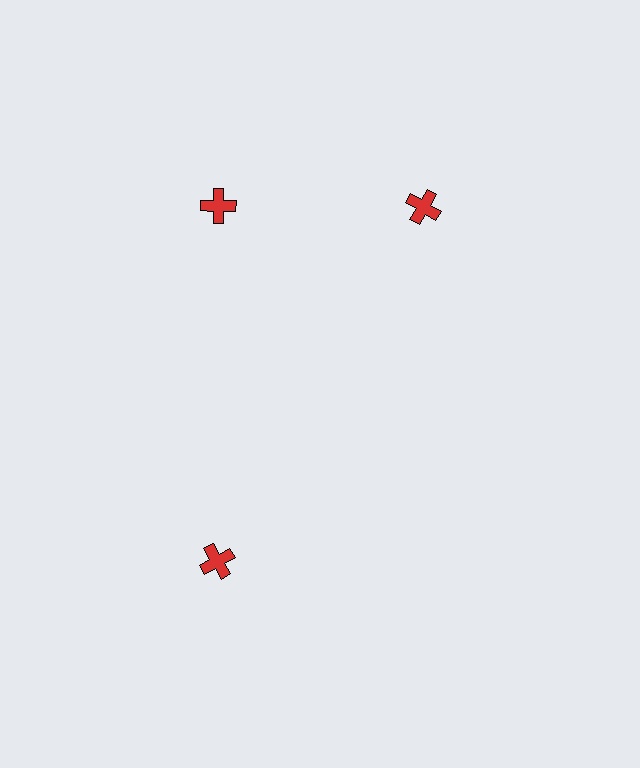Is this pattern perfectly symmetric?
No. The 3 red crosses are arranged in a ring, but one element near the 3 o'clock position is rotated out of alignment along the ring, breaking the 3-fold rotational symmetry.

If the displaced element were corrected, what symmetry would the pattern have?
It would have 3-fold rotational symmetry — the pattern would map onto itself every 120 degrees.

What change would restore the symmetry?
The symmetry would be restored by rotating it back into even spacing with its neighbors so that all 3 crosses sit at equal angles and equal distance from the center.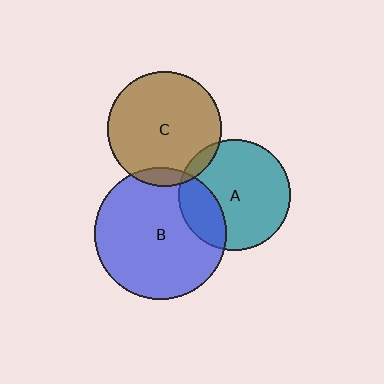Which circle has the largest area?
Circle B (blue).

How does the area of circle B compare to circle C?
Approximately 1.3 times.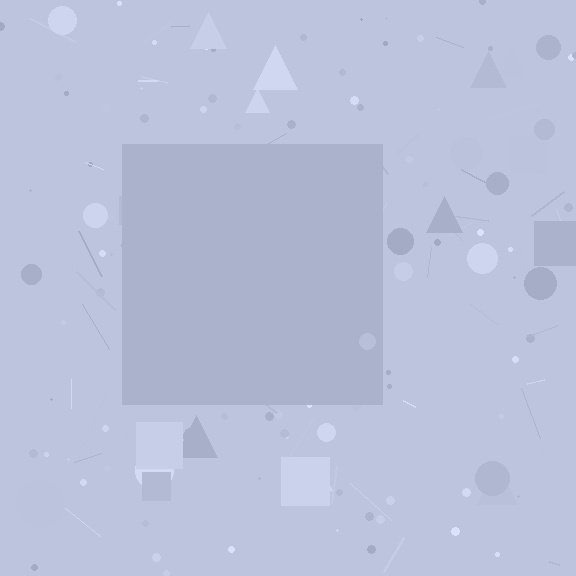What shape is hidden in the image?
A square is hidden in the image.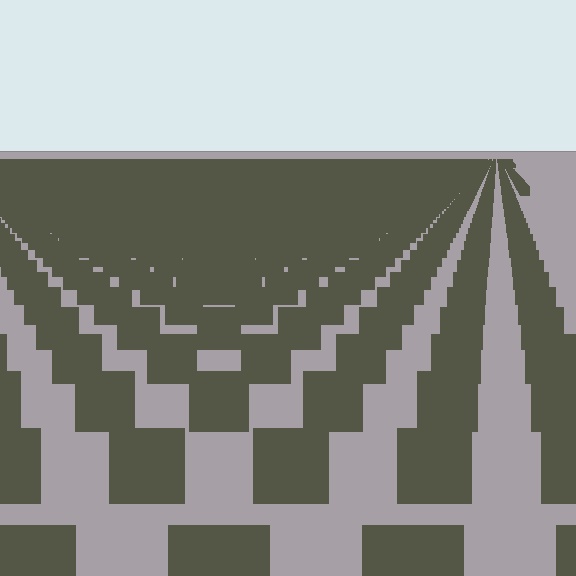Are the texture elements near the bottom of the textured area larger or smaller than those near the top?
Larger. Near the bottom, elements are closer to the viewer and appear at a bigger on-screen size.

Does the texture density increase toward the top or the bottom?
Density increases toward the top.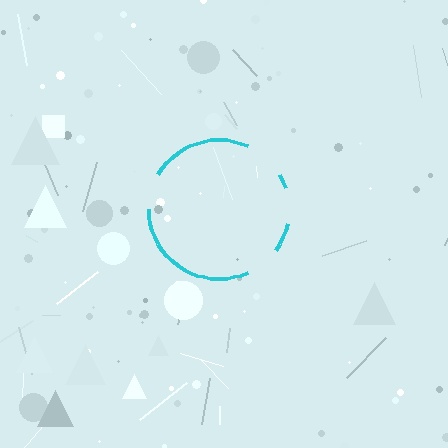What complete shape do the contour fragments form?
The contour fragments form a circle.